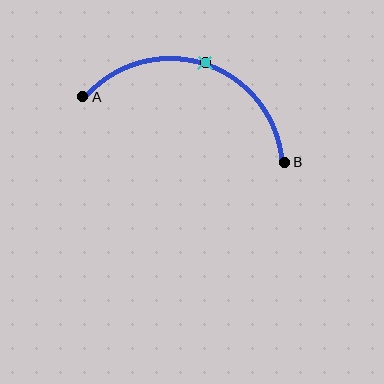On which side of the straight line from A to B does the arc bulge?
The arc bulges above the straight line connecting A and B.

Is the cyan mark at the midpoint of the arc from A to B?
Yes. The cyan mark lies on the arc at equal arc-length from both A and B — it is the arc midpoint.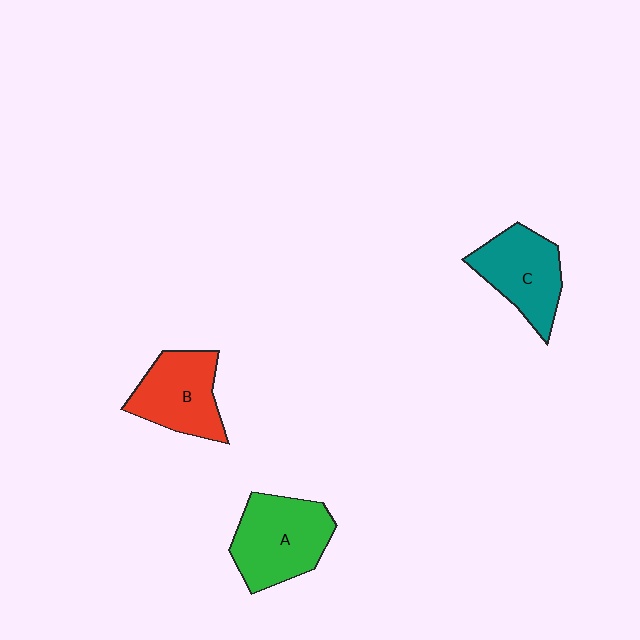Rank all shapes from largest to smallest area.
From largest to smallest: A (green), C (teal), B (red).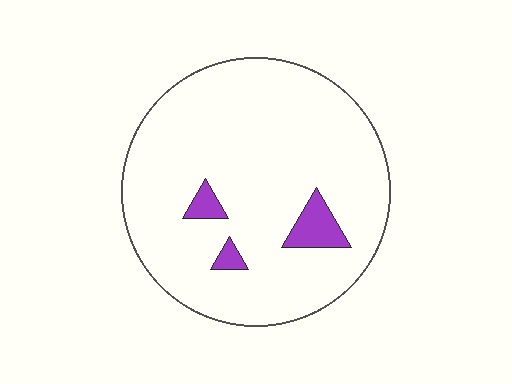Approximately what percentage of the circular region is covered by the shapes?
Approximately 5%.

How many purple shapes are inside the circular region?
3.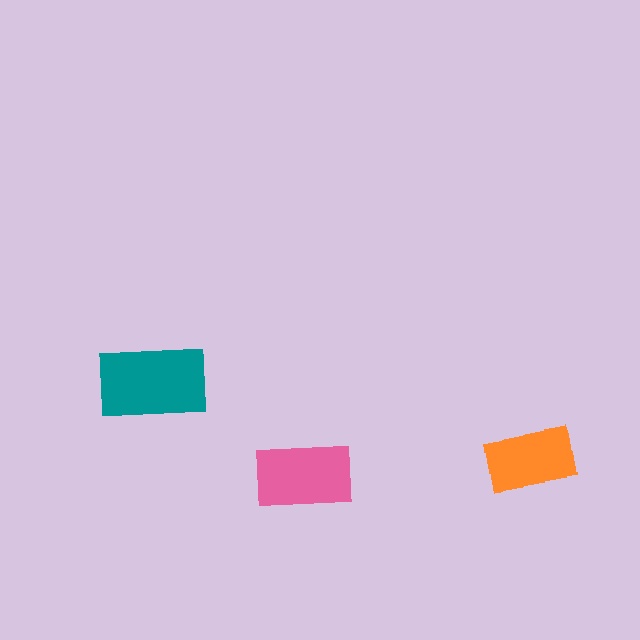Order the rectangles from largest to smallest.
the teal one, the pink one, the orange one.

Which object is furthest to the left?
The teal rectangle is leftmost.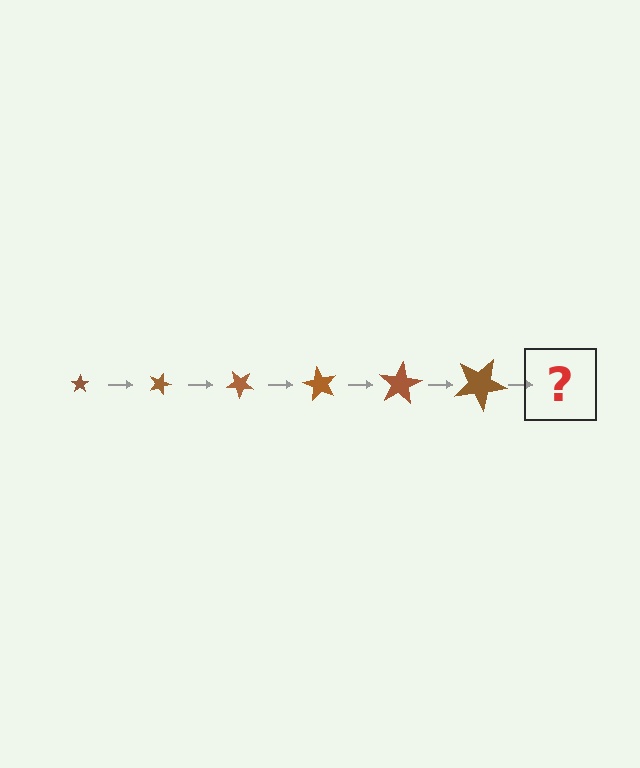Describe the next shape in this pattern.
It should be a star, larger than the previous one and rotated 120 degrees from the start.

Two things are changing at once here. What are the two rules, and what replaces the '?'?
The two rules are that the star grows larger each step and it rotates 20 degrees each step. The '?' should be a star, larger than the previous one and rotated 120 degrees from the start.